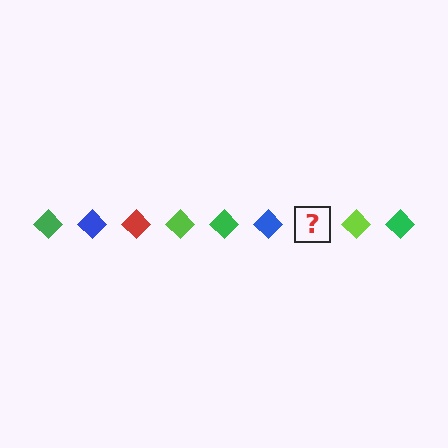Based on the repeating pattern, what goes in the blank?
The blank should be a red diamond.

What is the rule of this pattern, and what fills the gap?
The rule is that the pattern cycles through green, blue, red, lime diamonds. The gap should be filled with a red diamond.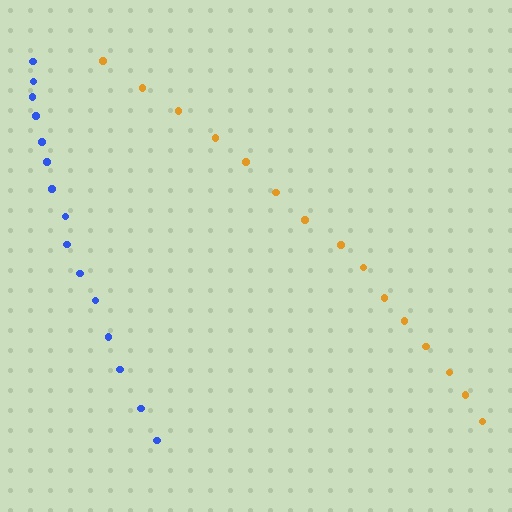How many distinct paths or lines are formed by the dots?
There are 2 distinct paths.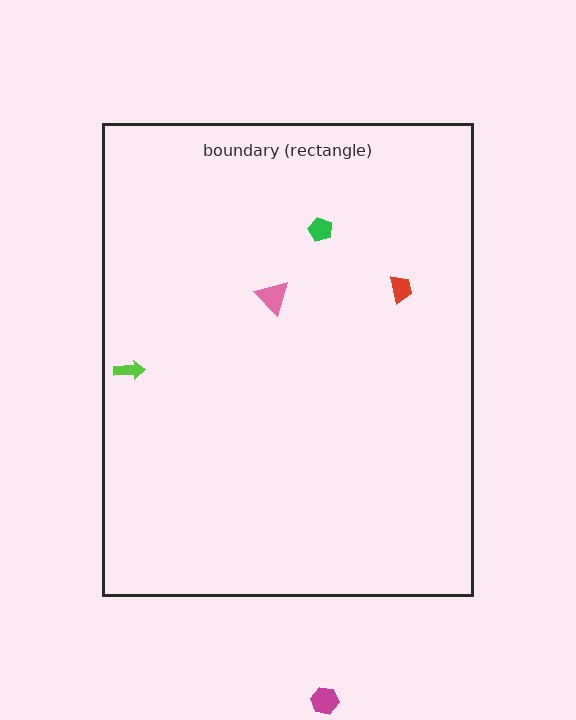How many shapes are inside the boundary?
4 inside, 1 outside.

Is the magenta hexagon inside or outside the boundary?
Outside.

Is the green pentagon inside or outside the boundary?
Inside.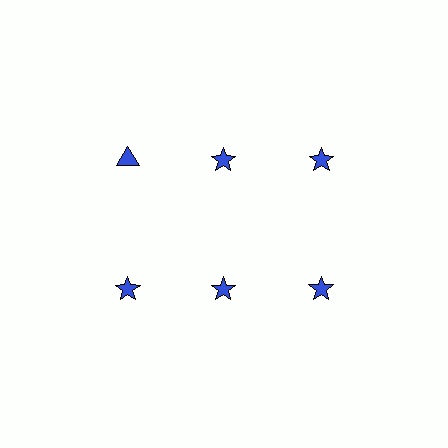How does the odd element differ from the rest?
It has a different shape: triangle instead of star.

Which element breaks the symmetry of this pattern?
The blue triangle in the top row, leftmost column breaks the symmetry. All other shapes are blue stars.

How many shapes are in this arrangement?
There are 6 shapes arranged in a grid pattern.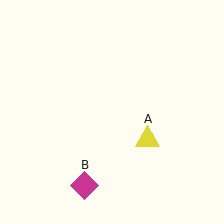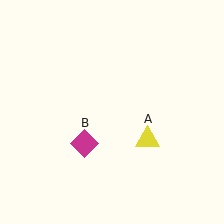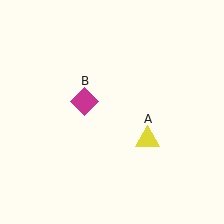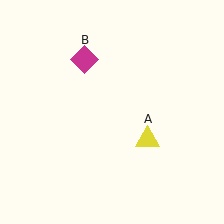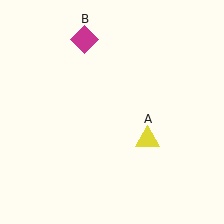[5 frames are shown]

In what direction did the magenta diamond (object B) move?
The magenta diamond (object B) moved up.